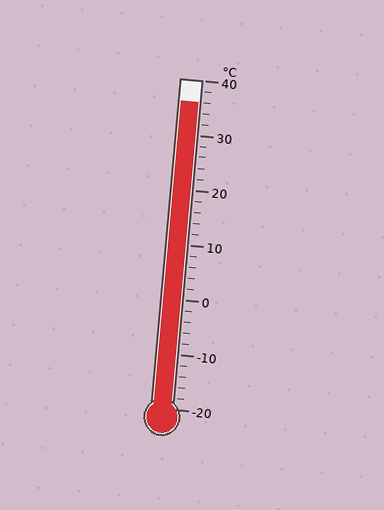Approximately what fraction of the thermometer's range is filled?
The thermometer is filled to approximately 95% of its range.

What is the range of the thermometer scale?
The thermometer scale ranges from -20°C to 40°C.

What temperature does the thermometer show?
The thermometer shows approximately 36°C.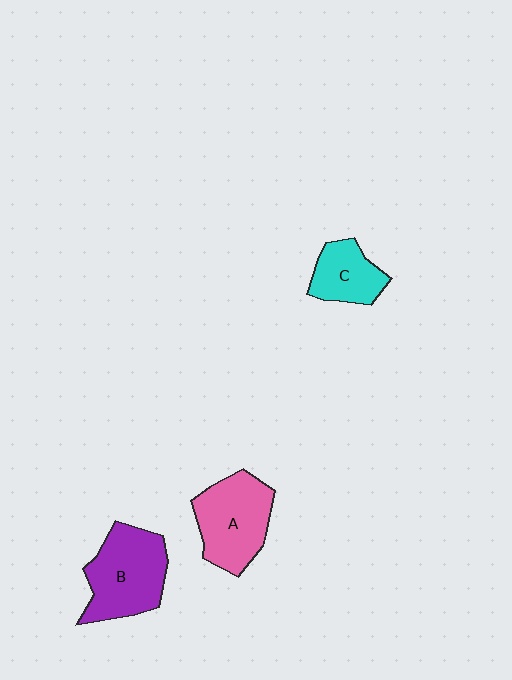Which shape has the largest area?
Shape B (purple).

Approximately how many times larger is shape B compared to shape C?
Approximately 1.7 times.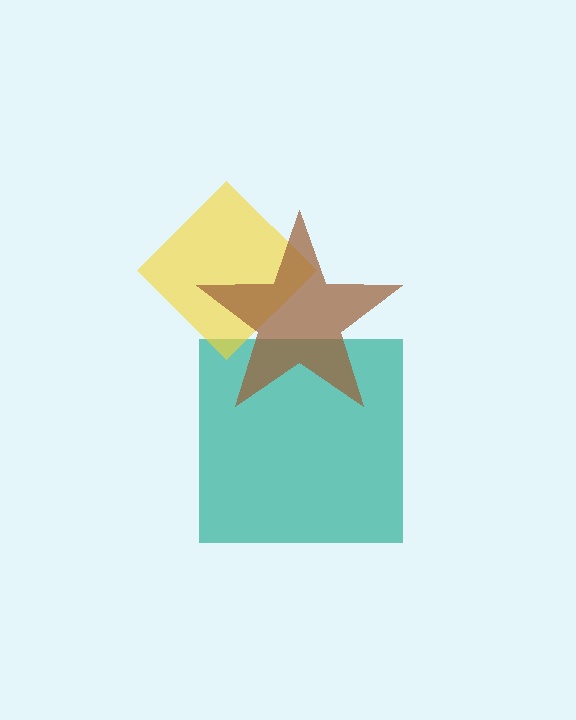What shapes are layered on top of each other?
The layered shapes are: a teal square, a yellow diamond, a brown star.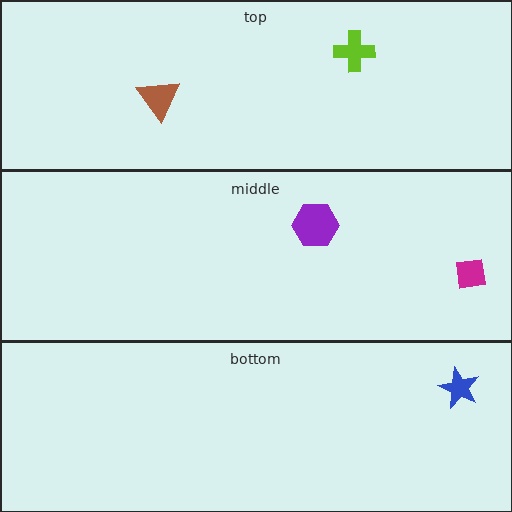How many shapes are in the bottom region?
1.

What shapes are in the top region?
The lime cross, the brown triangle.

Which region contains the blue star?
The bottom region.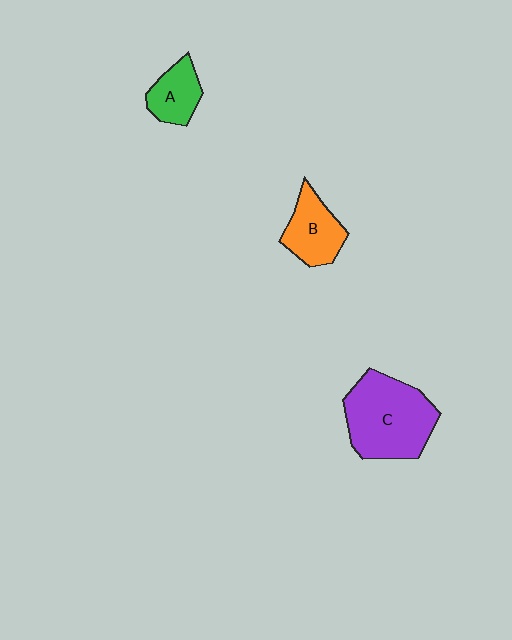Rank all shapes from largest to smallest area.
From largest to smallest: C (purple), B (orange), A (green).